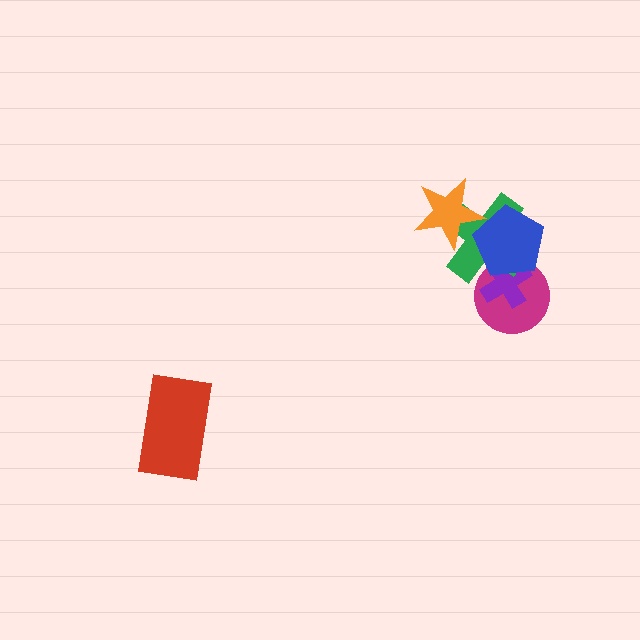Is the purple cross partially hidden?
Yes, it is partially covered by another shape.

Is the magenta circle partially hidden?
Yes, it is partially covered by another shape.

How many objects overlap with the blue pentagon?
4 objects overlap with the blue pentagon.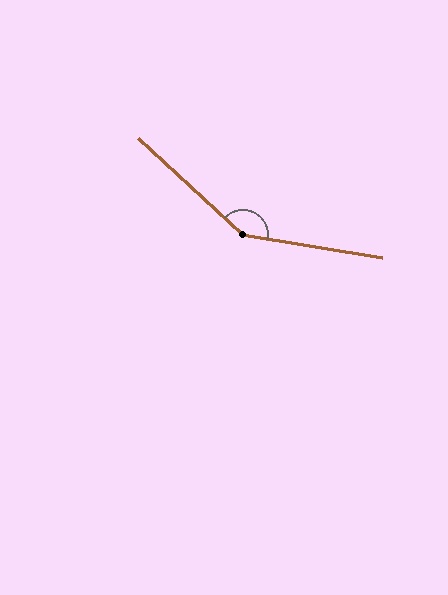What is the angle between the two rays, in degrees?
Approximately 146 degrees.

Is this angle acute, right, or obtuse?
It is obtuse.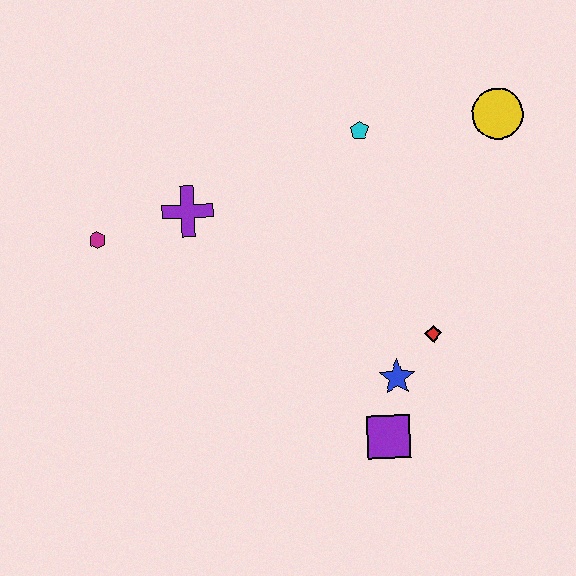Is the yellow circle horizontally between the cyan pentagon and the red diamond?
No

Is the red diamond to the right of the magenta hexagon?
Yes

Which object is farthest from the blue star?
The magenta hexagon is farthest from the blue star.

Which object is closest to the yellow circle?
The cyan pentagon is closest to the yellow circle.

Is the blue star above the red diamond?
No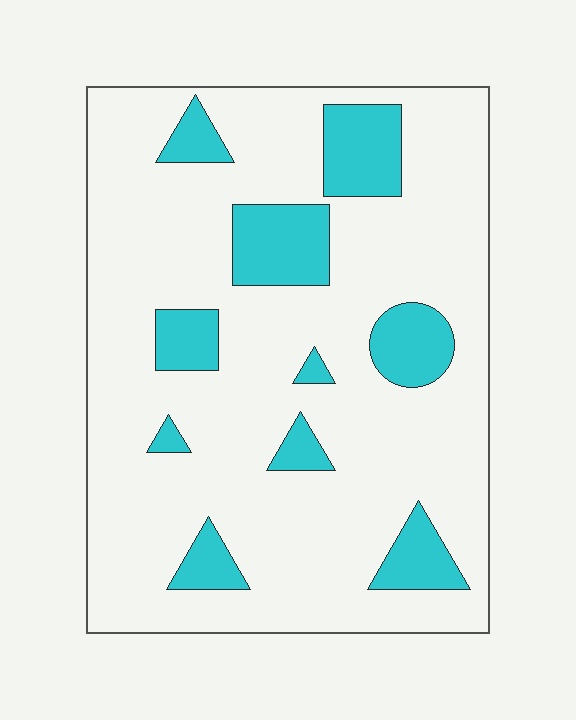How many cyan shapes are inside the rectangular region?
10.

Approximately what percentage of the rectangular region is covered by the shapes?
Approximately 20%.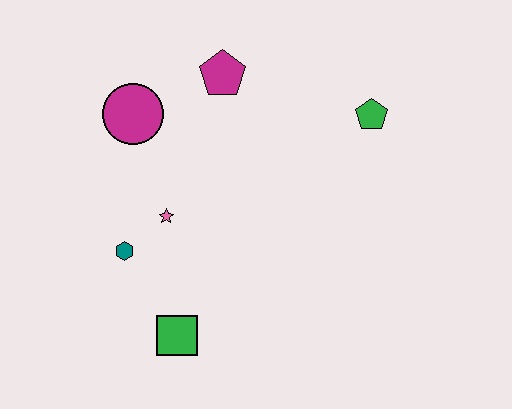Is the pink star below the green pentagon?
Yes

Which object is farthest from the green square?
The green pentagon is farthest from the green square.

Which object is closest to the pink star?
The teal hexagon is closest to the pink star.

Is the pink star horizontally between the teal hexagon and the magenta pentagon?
Yes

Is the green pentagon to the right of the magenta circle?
Yes